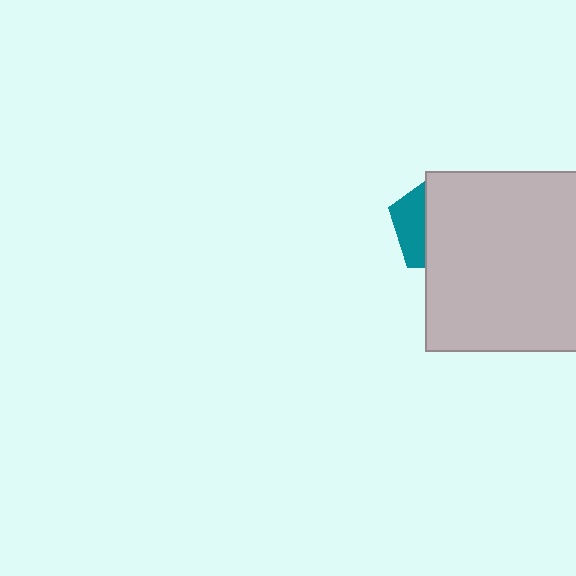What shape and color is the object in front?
The object in front is a light gray square.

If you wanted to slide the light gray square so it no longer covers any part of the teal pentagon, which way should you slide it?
Slide it right — that is the most direct way to separate the two shapes.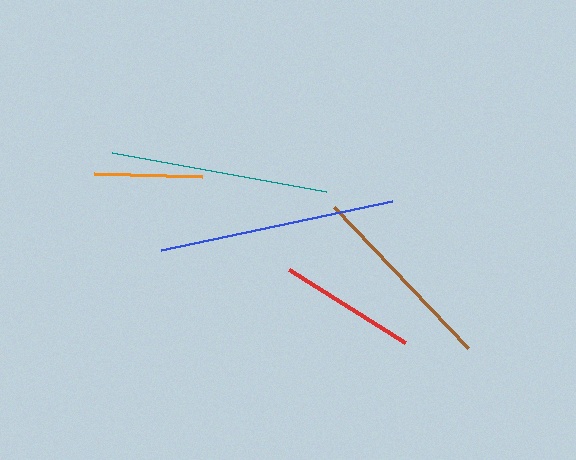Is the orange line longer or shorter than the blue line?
The blue line is longer than the orange line.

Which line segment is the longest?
The blue line is the longest at approximately 237 pixels.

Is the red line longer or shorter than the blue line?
The blue line is longer than the red line.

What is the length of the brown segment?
The brown segment is approximately 194 pixels long.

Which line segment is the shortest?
The orange line is the shortest at approximately 108 pixels.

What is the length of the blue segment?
The blue segment is approximately 237 pixels long.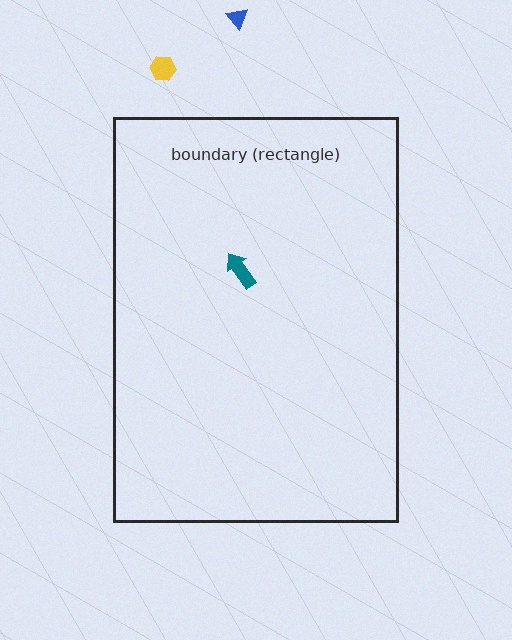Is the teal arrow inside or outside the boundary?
Inside.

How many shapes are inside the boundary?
1 inside, 2 outside.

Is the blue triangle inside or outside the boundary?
Outside.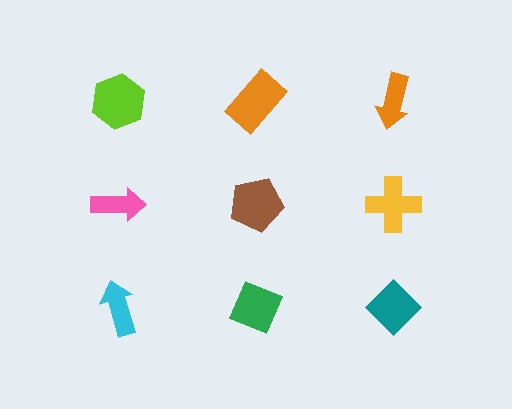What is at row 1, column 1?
A lime hexagon.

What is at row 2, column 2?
A brown pentagon.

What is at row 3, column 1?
A cyan arrow.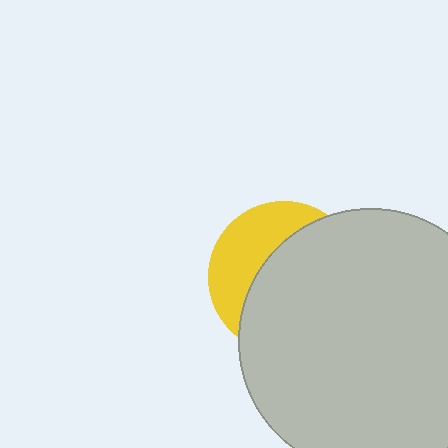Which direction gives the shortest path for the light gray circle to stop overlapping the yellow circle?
Moving right gives the shortest separation.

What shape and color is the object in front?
The object in front is a light gray circle.